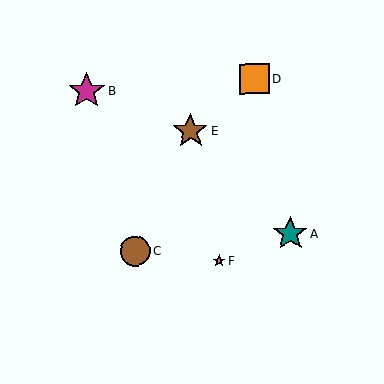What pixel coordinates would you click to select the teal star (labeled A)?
Click at (290, 234) to select the teal star A.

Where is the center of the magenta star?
The center of the magenta star is at (87, 91).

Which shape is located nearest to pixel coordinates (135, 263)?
The brown circle (labeled C) at (135, 251) is nearest to that location.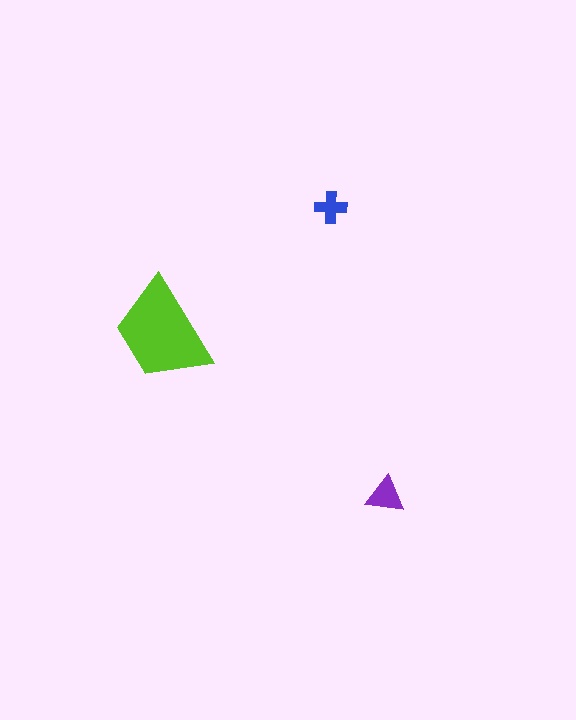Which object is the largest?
The lime trapezoid.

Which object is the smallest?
The blue cross.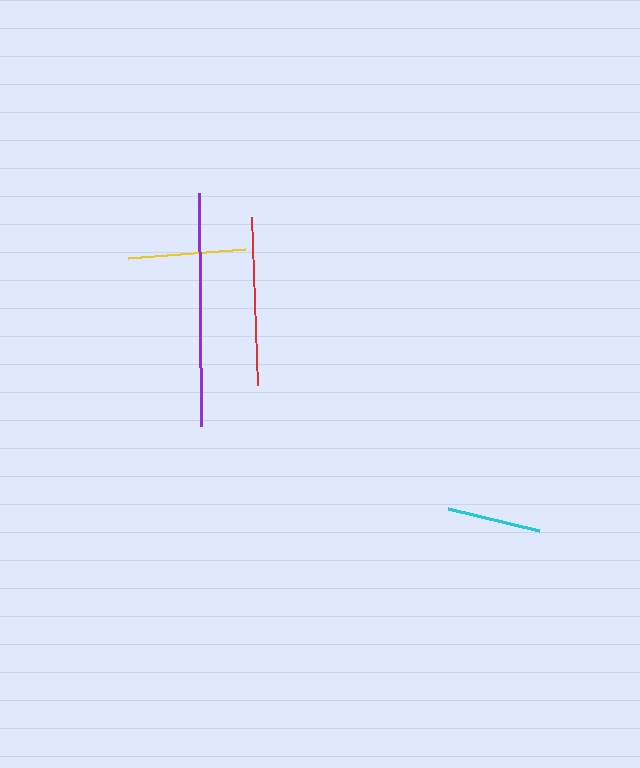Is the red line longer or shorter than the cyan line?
The red line is longer than the cyan line.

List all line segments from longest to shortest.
From longest to shortest: purple, red, yellow, cyan.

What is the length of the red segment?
The red segment is approximately 169 pixels long.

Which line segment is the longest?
The purple line is the longest at approximately 233 pixels.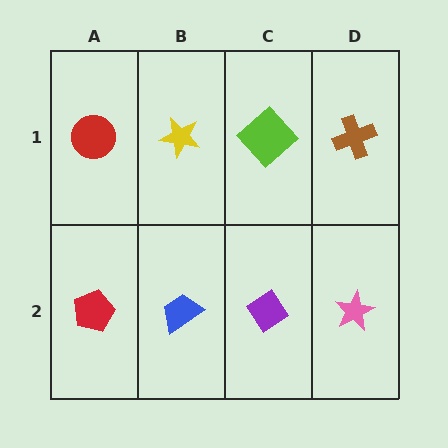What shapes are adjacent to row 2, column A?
A red circle (row 1, column A), a blue trapezoid (row 2, column B).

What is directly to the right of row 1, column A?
A yellow star.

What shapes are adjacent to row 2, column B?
A yellow star (row 1, column B), a red pentagon (row 2, column A), a purple diamond (row 2, column C).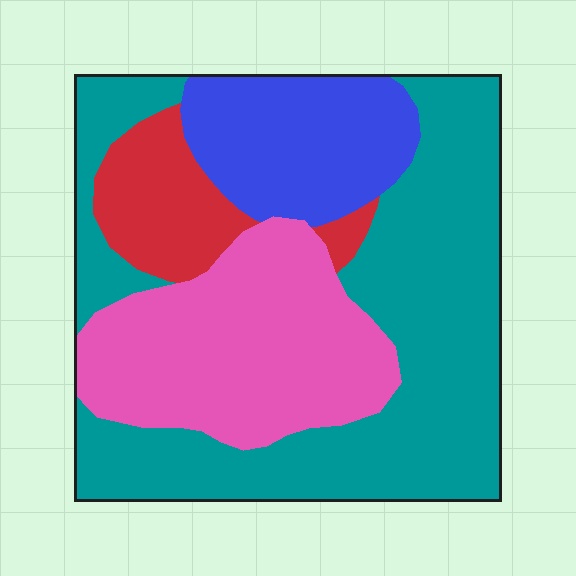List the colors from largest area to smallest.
From largest to smallest: teal, pink, blue, red.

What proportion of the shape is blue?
Blue covers roughly 15% of the shape.